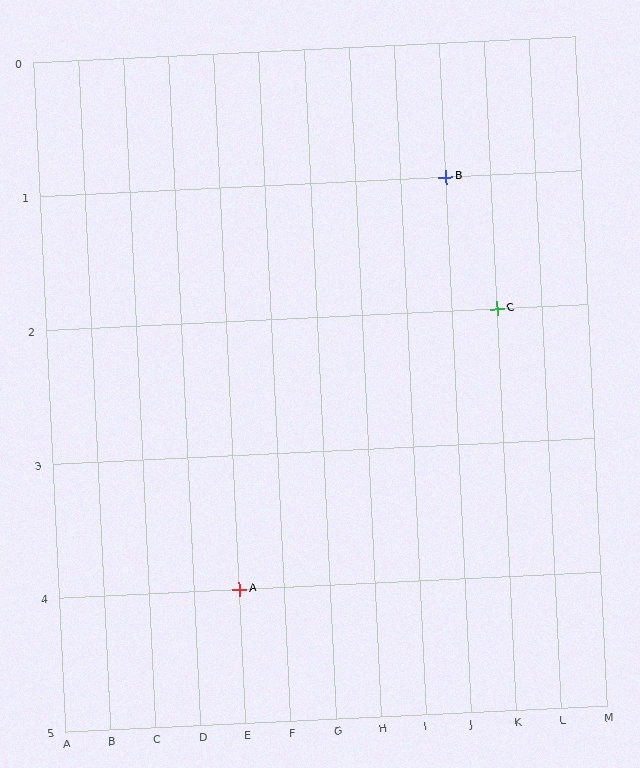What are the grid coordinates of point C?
Point C is at grid coordinates (K, 2).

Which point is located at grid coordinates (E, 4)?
Point A is at (E, 4).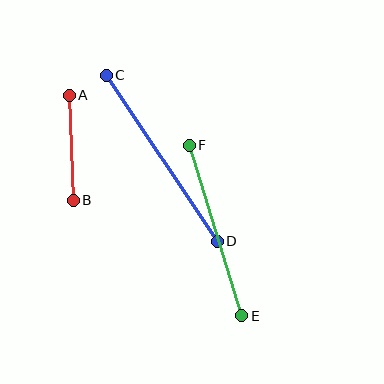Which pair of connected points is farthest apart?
Points C and D are farthest apart.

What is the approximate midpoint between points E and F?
The midpoint is at approximately (216, 231) pixels.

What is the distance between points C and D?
The distance is approximately 200 pixels.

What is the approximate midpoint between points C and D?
The midpoint is at approximately (162, 158) pixels.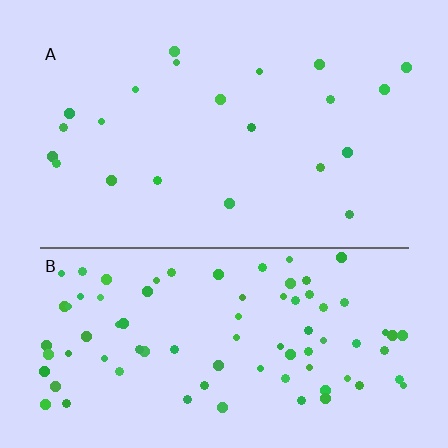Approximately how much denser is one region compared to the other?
Approximately 3.9× — region B over region A.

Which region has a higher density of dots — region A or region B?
B (the bottom).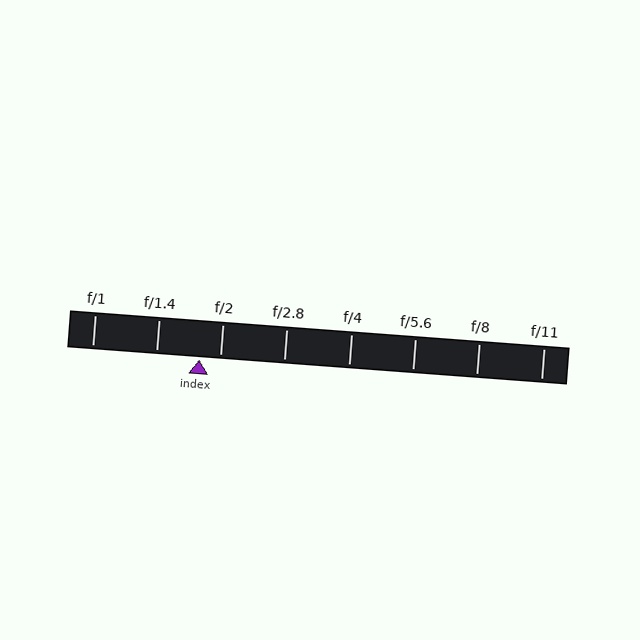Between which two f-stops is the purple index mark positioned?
The index mark is between f/1.4 and f/2.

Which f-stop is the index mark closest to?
The index mark is closest to f/2.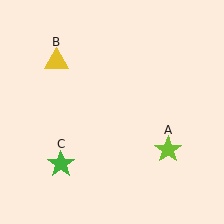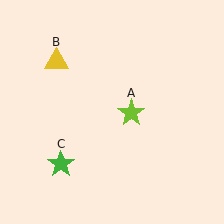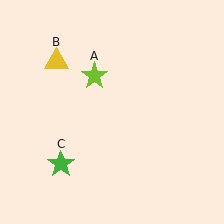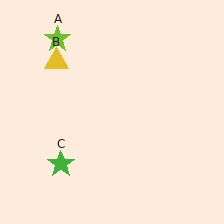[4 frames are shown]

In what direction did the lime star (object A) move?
The lime star (object A) moved up and to the left.